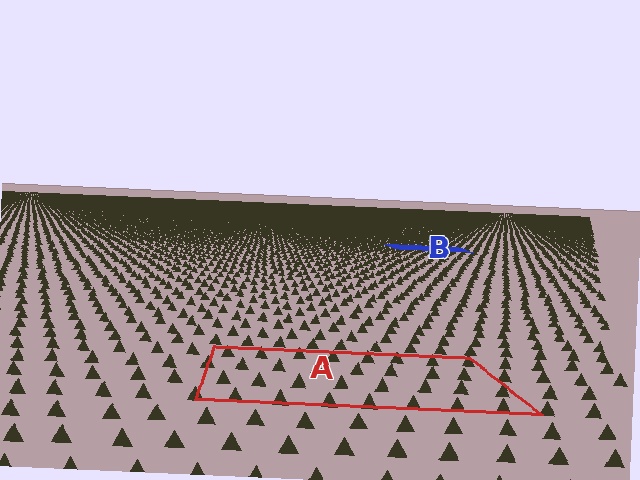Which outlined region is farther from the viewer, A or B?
Region B is farther from the viewer — the texture elements inside it appear smaller and more densely packed.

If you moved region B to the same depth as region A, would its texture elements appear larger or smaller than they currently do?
They would appear larger. At a closer depth, the same texture elements are projected at a bigger on-screen size.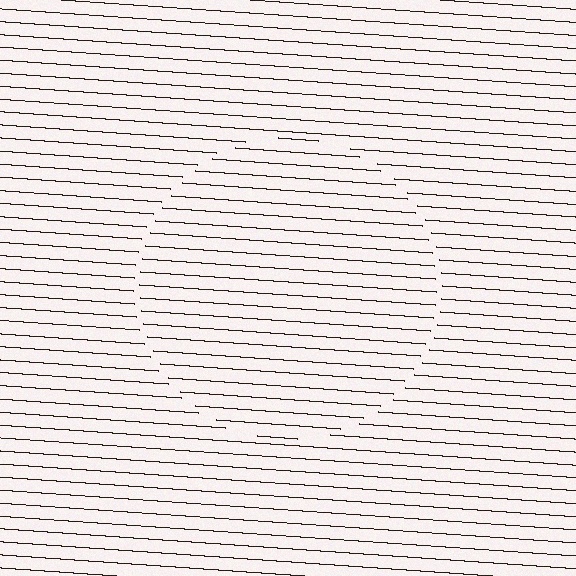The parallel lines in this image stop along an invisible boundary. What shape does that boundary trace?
An illusory circle. The interior of the shape contains the same grating, shifted by half a period — the contour is defined by the phase discontinuity where line-ends from the inner and outer gratings abut.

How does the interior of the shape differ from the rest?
The interior of the shape contains the same grating, shifted by half a period — the contour is defined by the phase discontinuity where line-ends from the inner and outer gratings abut.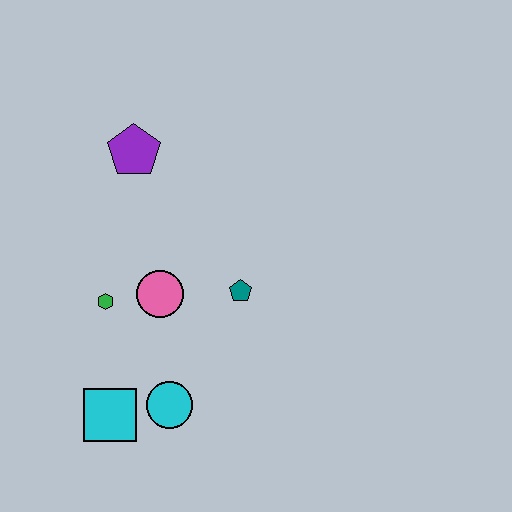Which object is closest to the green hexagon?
The pink circle is closest to the green hexagon.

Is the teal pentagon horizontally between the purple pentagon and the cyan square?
No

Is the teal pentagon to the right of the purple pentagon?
Yes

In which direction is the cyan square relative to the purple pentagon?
The cyan square is below the purple pentagon.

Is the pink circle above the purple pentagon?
No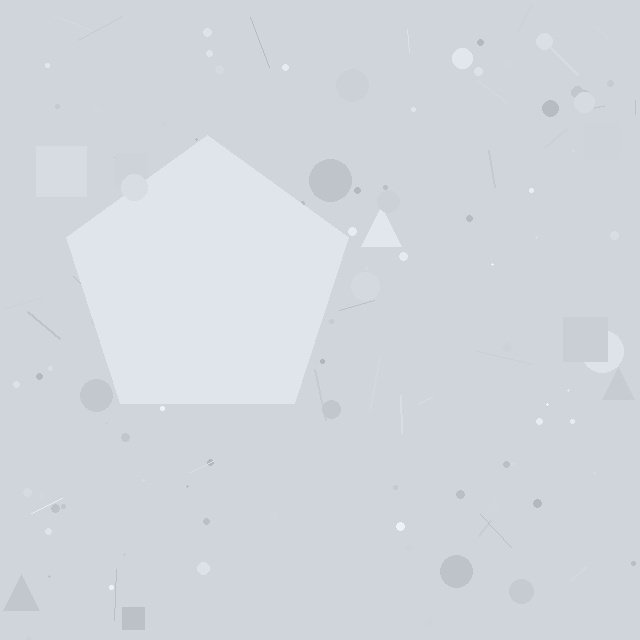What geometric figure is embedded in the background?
A pentagon is embedded in the background.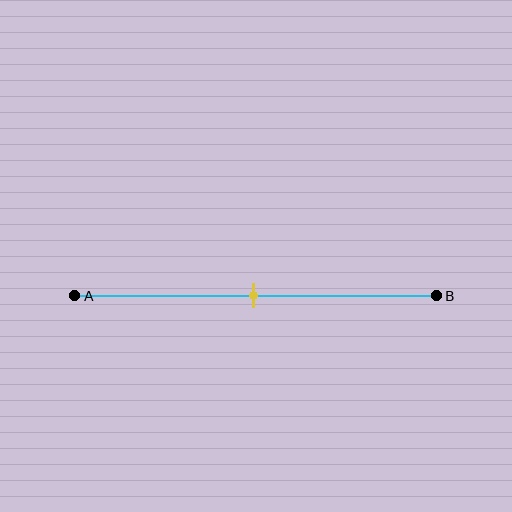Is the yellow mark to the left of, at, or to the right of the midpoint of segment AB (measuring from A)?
The yellow mark is approximately at the midpoint of segment AB.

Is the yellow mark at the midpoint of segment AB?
Yes, the mark is approximately at the midpoint.